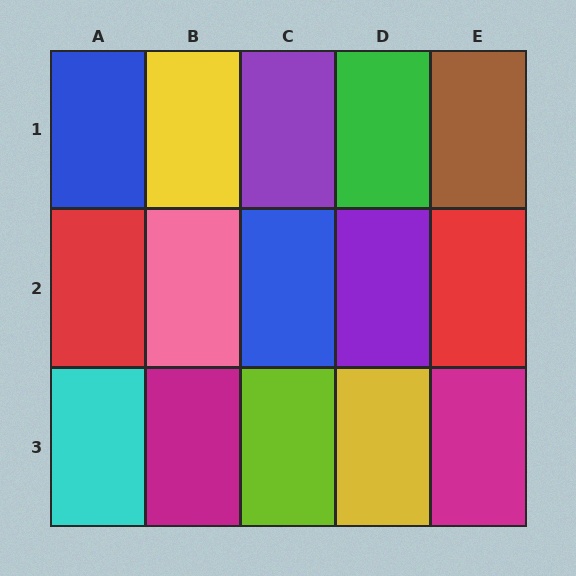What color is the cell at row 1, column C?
Purple.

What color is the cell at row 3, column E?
Magenta.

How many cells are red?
2 cells are red.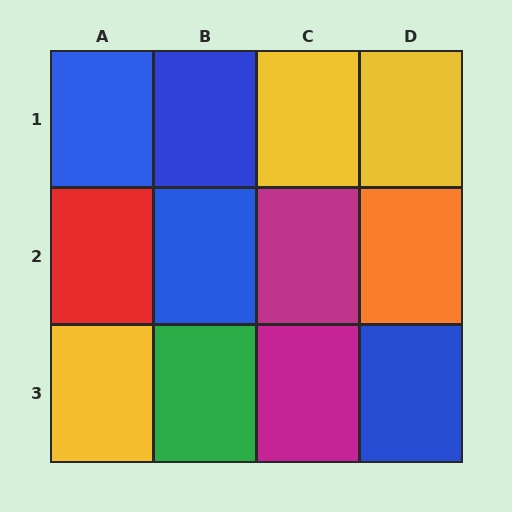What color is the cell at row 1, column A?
Blue.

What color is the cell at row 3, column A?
Yellow.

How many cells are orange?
1 cell is orange.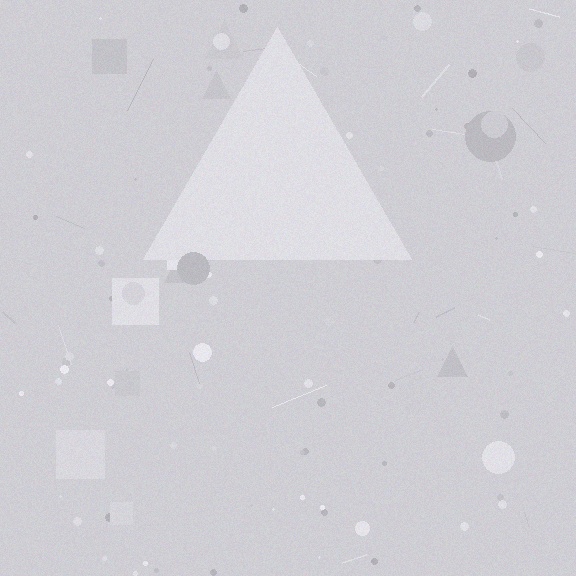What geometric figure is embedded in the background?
A triangle is embedded in the background.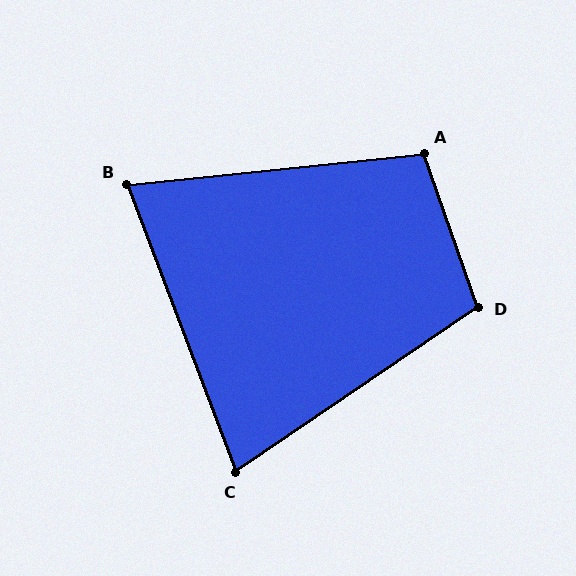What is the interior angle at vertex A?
Approximately 103 degrees (obtuse).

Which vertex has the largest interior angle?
D, at approximately 105 degrees.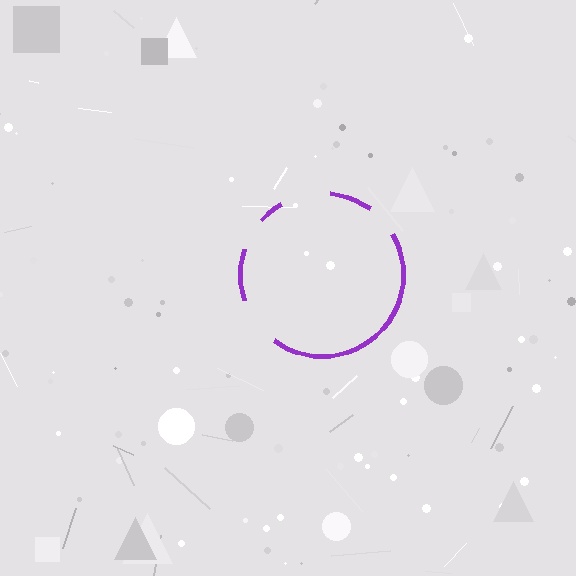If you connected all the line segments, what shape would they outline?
They would outline a circle.